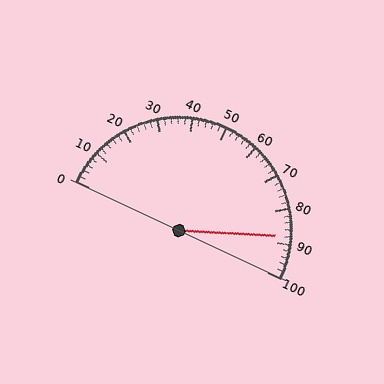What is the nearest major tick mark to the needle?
The nearest major tick mark is 90.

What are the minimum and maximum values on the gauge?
The gauge ranges from 0 to 100.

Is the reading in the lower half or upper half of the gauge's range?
The reading is in the upper half of the range (0 to 100).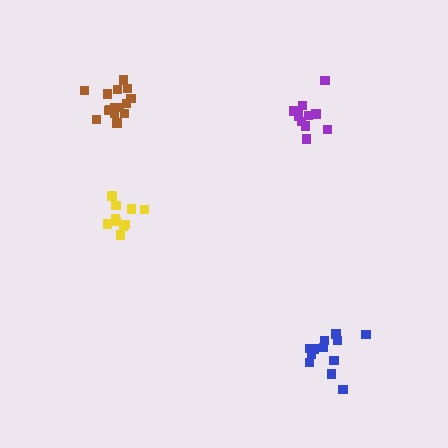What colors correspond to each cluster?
The clusters are colored: blue, yellow, brown, purple.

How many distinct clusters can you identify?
There are 4 distinct clusters.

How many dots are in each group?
Group 1: 12 dots, Group 2: 10 dots, Group 3: 15 dots, Group 4: 11 dots (48 total).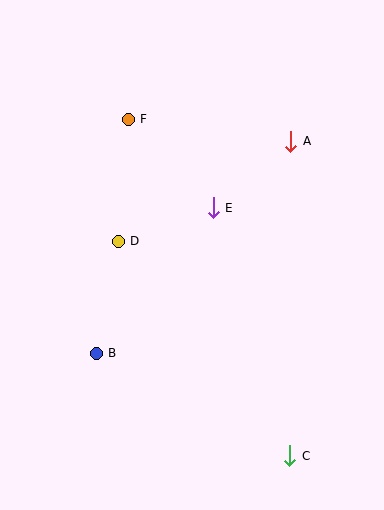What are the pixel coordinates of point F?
Point F is at (128, 119).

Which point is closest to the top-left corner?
Point F is closest to the top-left corner.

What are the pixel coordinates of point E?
Point E is at (213, 208).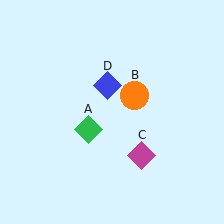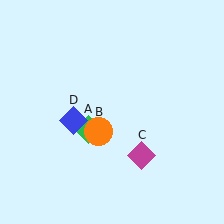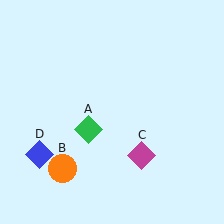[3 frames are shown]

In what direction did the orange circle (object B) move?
The orange circle (object B) moved down and to the left.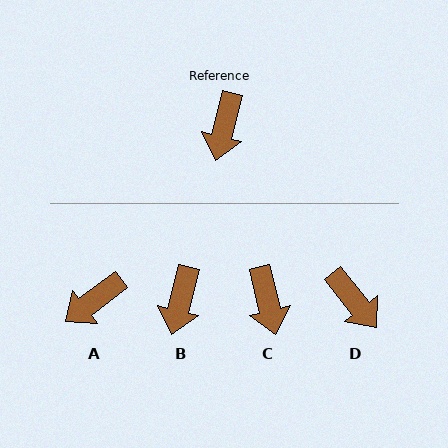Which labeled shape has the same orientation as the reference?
B.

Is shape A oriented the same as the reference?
No, it is off by about 39 degrees.